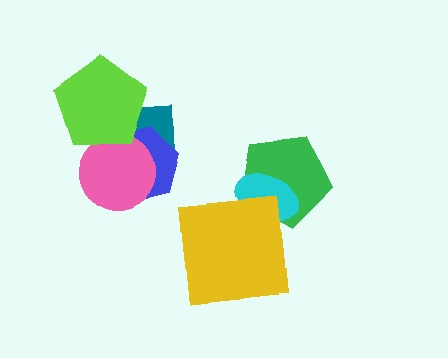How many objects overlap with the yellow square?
2 objects overlap with the yellow square.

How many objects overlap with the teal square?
3 objects overlap with the teal square.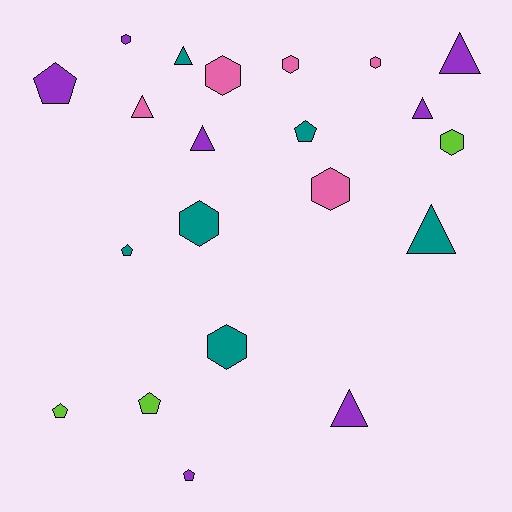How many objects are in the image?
There are 21 objects.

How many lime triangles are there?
There are no lime triangles.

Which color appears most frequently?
Purple, with 7 objects.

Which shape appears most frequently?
Hexagon, with 8 objects.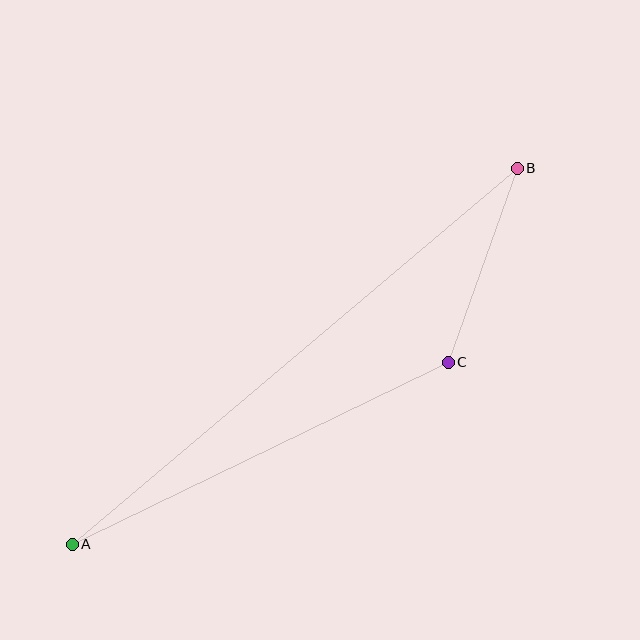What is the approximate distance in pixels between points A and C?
The distance between A and C is approximately 418 pixels.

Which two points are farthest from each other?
Points A and B are farthest from each other.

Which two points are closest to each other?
Points B and C are closest to each other.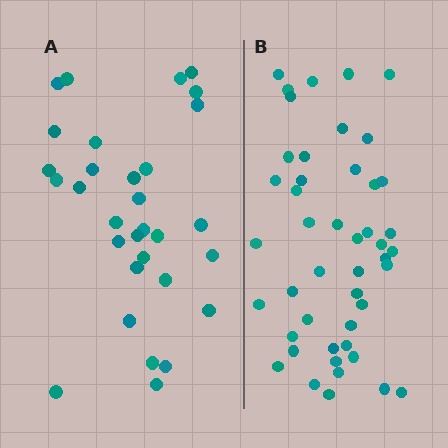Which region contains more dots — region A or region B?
Region B (the right region) has more dots.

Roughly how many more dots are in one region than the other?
Region B has approximately 15 more dots than region A.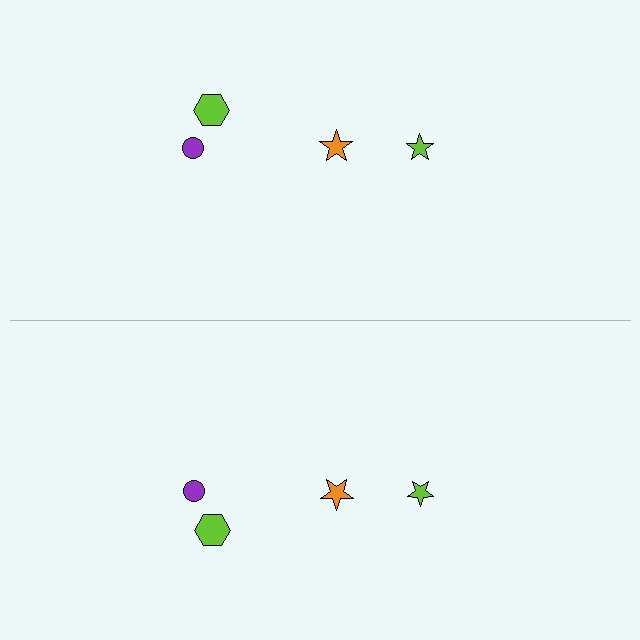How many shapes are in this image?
There are 8 shapes in this image.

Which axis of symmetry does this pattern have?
The pattern has a horizontal axis of symmetry running through the center of the image.